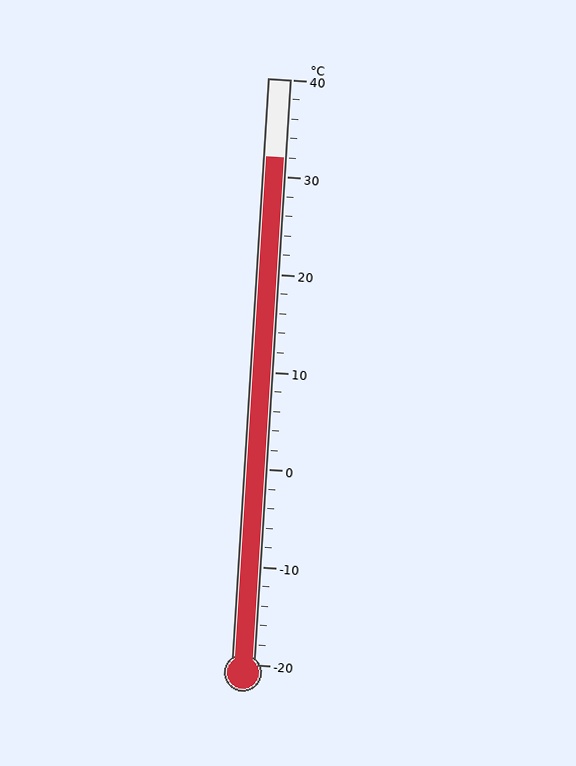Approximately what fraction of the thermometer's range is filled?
The thermometer is filled to approximately 85% of its range.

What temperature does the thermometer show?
The thermometer shows approximately 32°C.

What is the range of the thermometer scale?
The thermometer scale ranges from -20°C to 40°C.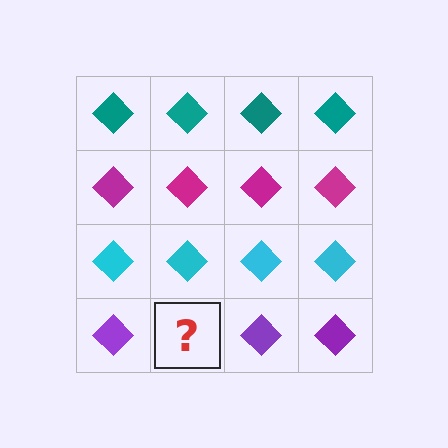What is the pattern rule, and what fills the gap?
The rule is that each row has a consistent color. The gap should be filled with a purple diamond.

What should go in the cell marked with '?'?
The missing cell should contain a purple diamond.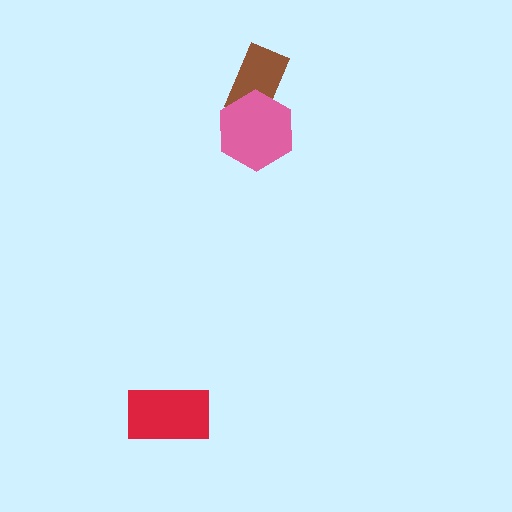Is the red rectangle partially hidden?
No, no other shape covers it.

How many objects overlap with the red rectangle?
0 objects overlap with the red rectangle.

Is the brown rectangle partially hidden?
Yes, it is partially covered by another shape.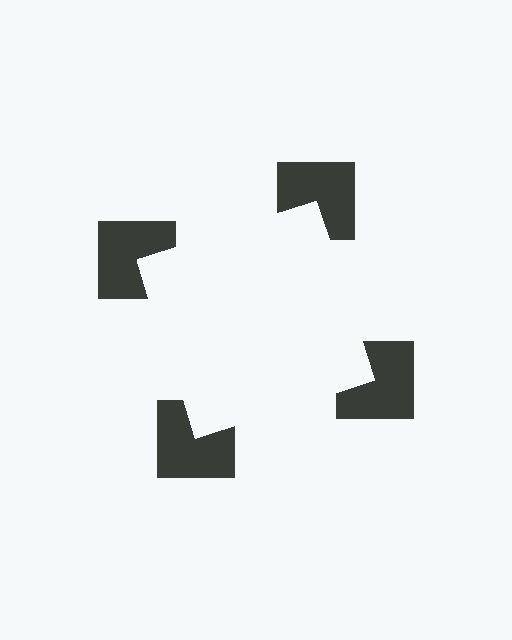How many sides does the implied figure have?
4 sides.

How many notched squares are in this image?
There are 4 — one at each vertex of the illusory square.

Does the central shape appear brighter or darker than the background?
It typically appears slightly brighter than the background, even though no actual brightness change is drawn.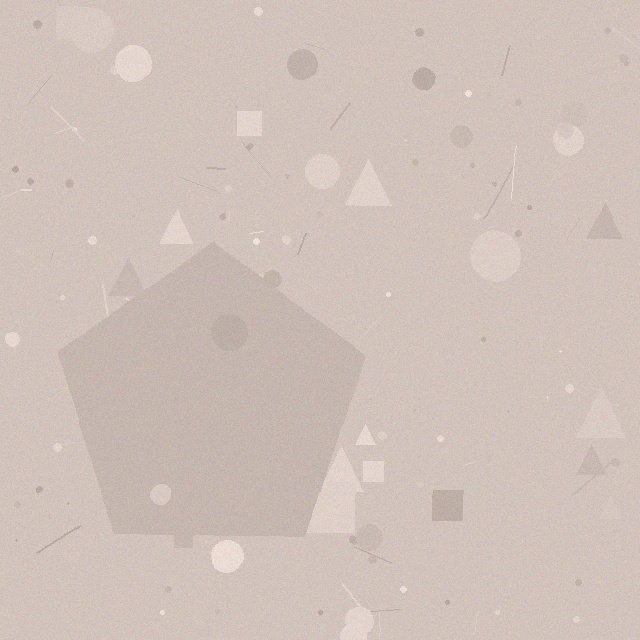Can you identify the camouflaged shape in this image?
The camouflaged shape is a pentagon.